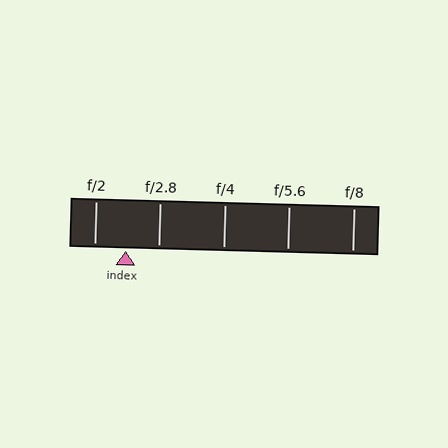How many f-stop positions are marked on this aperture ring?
There are 5 f-stop positions marked.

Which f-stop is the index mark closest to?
The index mark is closest to f/2.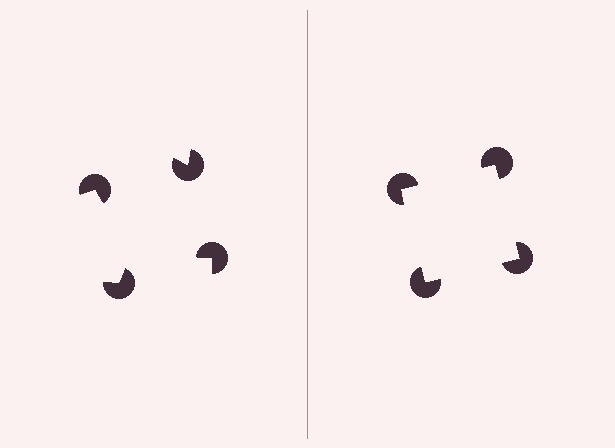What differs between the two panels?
The pac-man discs are positioned identically on both sides; only the wedge orientations differ. On the right they align to a square; on the left they are misaligned.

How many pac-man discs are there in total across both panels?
8 — 4 on each side.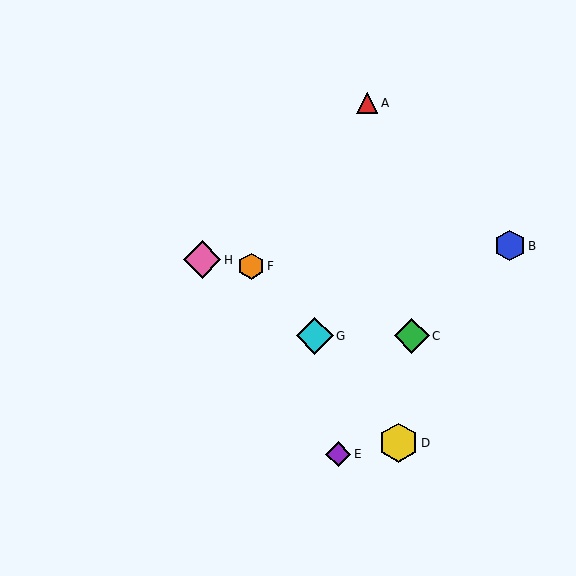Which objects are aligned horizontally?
Objects C, G are aligned horizontally.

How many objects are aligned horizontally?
2 objects (C, G) are aligned horizontally.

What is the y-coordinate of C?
Object C is at y≈336.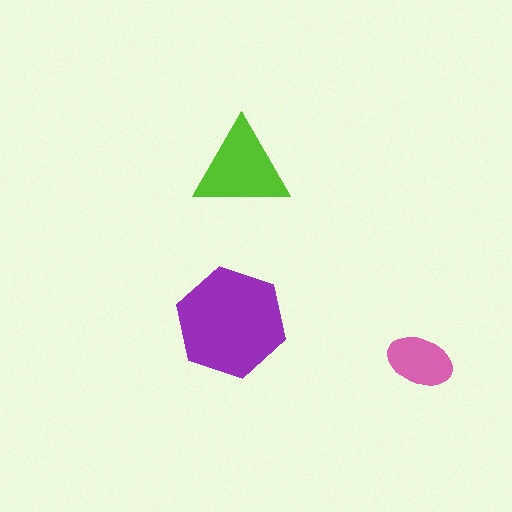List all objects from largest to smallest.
The purple hexagon, the lime triangle, the pink ellipse.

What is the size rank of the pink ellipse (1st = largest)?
3rd.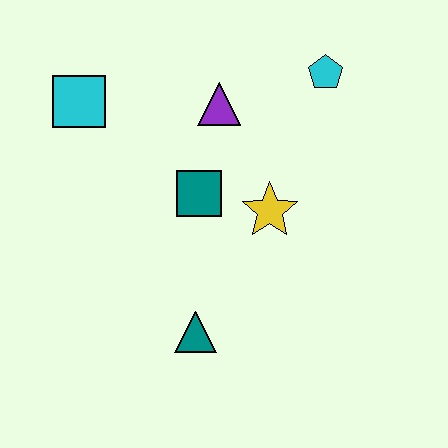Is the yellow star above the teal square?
No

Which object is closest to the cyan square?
The purple triangle is closest to the cyan square.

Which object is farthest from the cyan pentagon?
The teal triangle is farthest from the cyan pentagon.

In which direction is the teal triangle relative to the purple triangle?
The teal triangle is below the purple triangle.